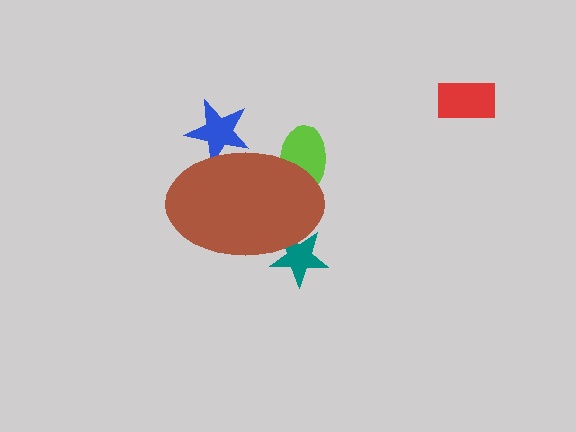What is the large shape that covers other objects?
A brown ellipse.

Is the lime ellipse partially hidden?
Yes, the lime ellipse is partially hidden behind the brown ellipse.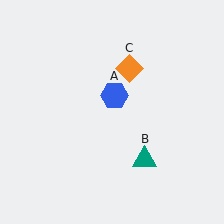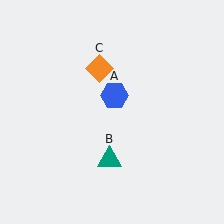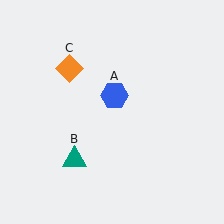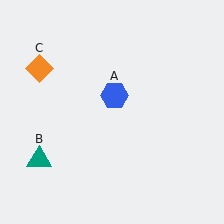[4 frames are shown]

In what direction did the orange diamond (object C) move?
The orange diamond (object C) moved left.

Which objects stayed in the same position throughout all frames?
Blue hexagon (object A) remained stationary.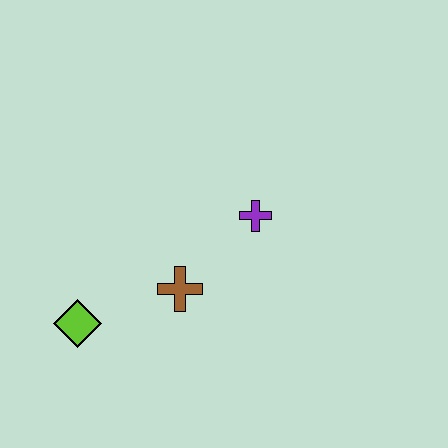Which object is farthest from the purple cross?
The lime diamond is farthest from the purple cross.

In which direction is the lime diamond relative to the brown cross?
The lime diamond is to the left of the brown cross.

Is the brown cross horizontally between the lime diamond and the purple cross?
Yes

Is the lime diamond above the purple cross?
No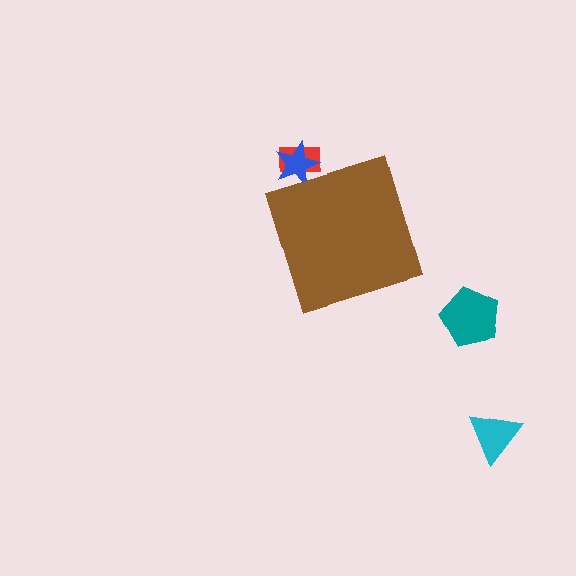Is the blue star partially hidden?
Yes, the blue star is partially hidden behind the brown diamond.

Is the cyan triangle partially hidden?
No, the cyan triangle is fully visible.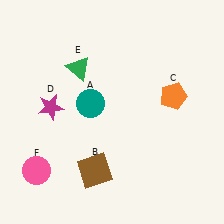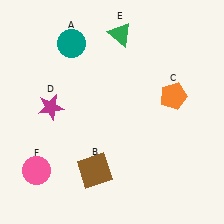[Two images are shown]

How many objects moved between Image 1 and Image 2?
2 objects moved between the two images.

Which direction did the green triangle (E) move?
The green triangle (E) moved right.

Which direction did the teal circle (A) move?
The teal circle (A) moved up.